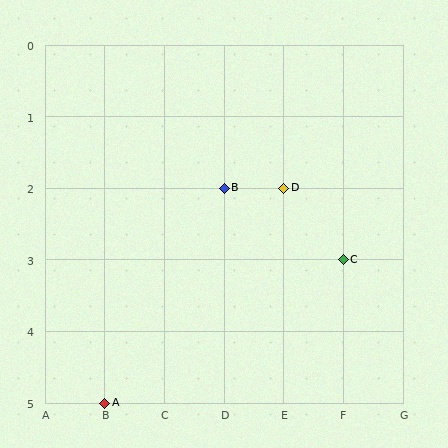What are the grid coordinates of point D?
Point D is at grid coordinates (E, 2).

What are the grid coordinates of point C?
Point C is at grid coordinates (F, 3).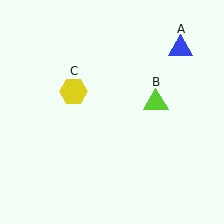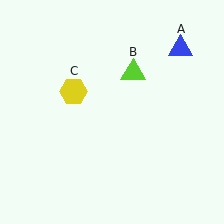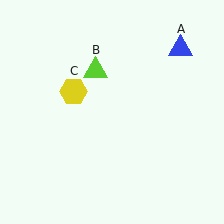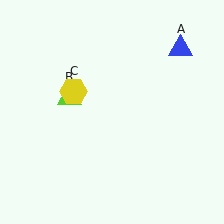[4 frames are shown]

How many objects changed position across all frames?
1 object changed position: lime triangle (object B).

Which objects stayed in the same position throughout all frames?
Blue triangle (object A) and yellow hexagon (object C) remained stationary.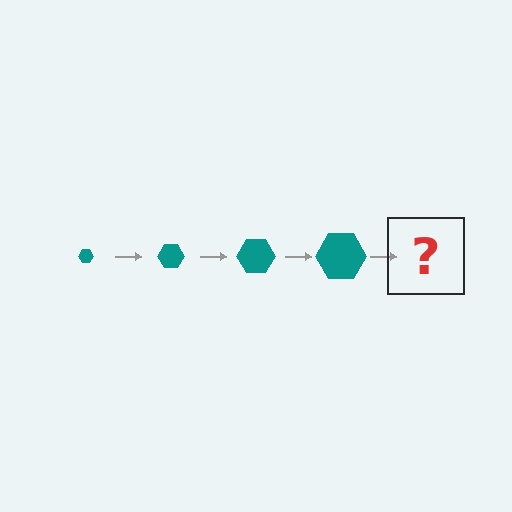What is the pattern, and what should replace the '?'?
The pattern is that the hexagon gets progressively larger each step. The '?' should be a teal hexagon, larger than the previous one.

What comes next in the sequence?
The next element should be a teal hexagon, larger than the previous one.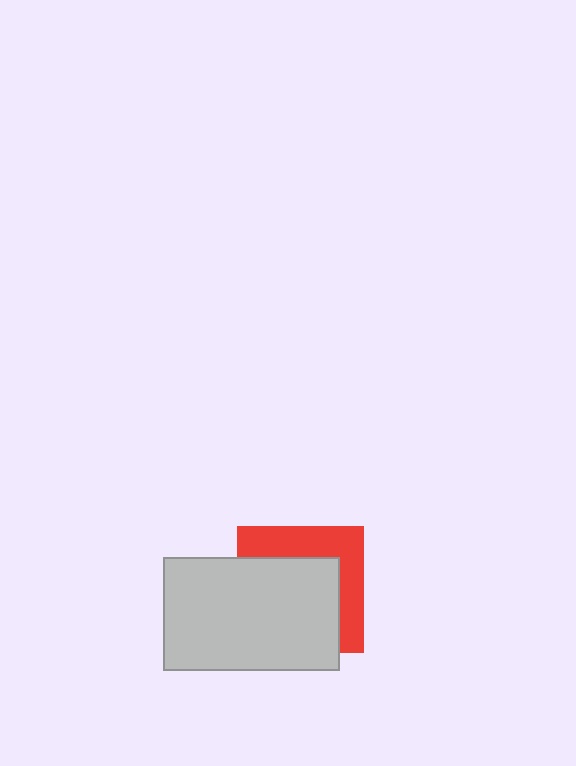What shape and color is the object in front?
The object in front is a light gray rectangle.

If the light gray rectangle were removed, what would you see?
You would see the complete red square.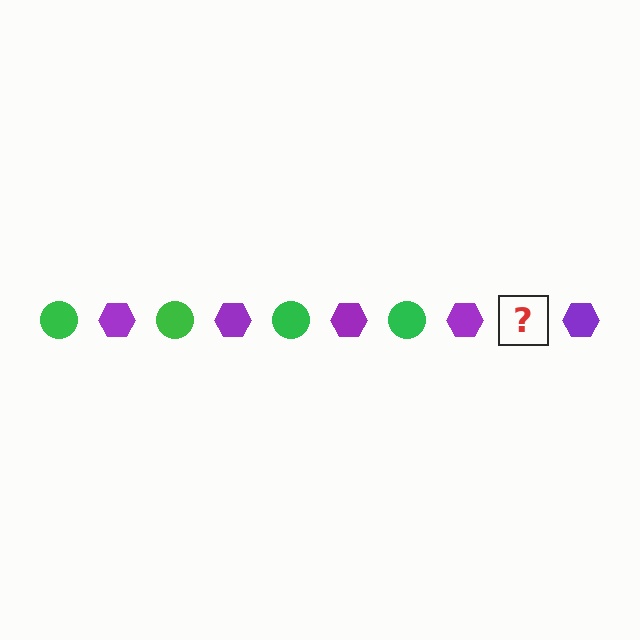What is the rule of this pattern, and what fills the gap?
The rule is that the pattern alternates between green circle and purple hexagon. The gap should be filled with a green circle.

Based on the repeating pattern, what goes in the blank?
The blank should be a green circle.